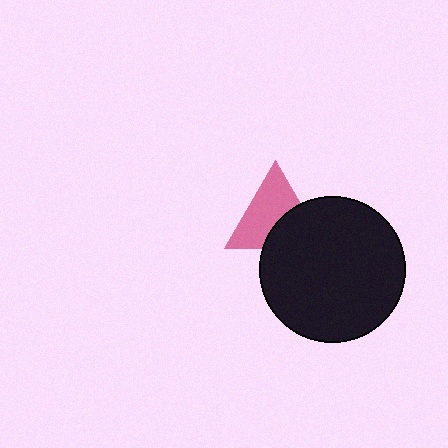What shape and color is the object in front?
The object in front is a black circle.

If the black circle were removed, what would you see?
You would see the complete pink triangle.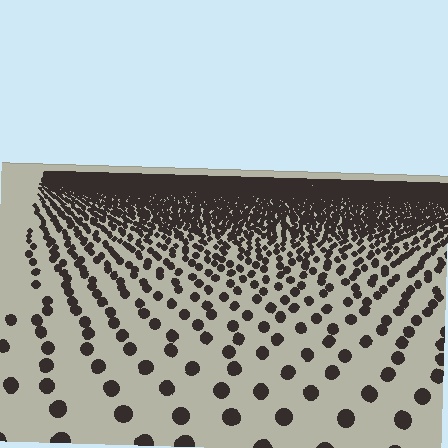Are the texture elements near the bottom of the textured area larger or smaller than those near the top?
Larger. Near the bottom, elements are closer to the viewer and appear at a bigger on-screen size.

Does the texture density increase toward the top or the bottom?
Density increases toward the top.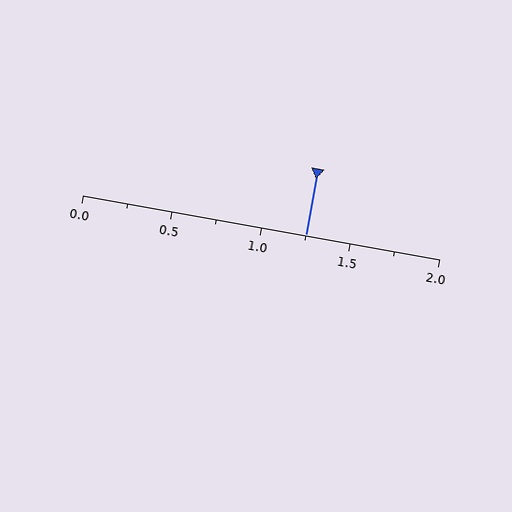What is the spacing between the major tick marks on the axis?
The major ticks are spaced 0.5 apart.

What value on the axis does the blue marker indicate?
The marker indicates approximately 1.25.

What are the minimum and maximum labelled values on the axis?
The axis runs from 0.0 to 2.0.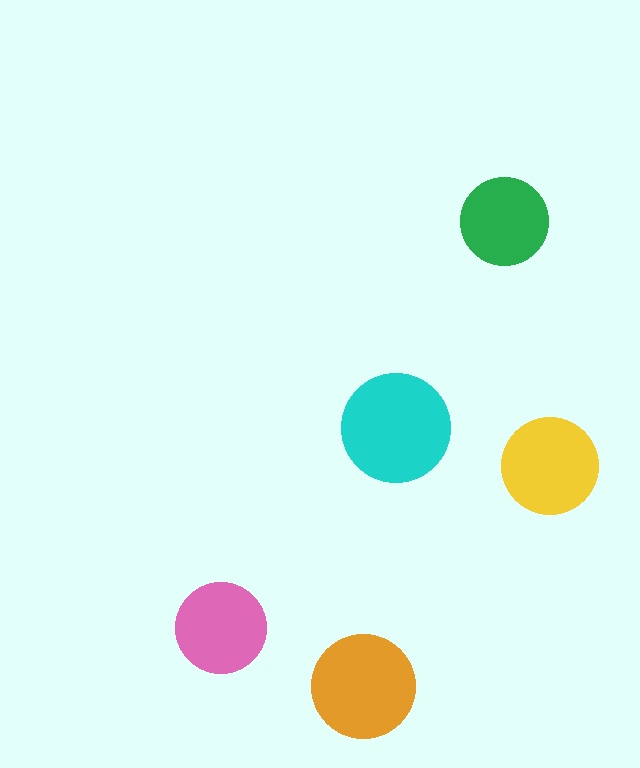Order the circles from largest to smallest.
the cyan one, the orange one, the yellow one, the pink one, the green one.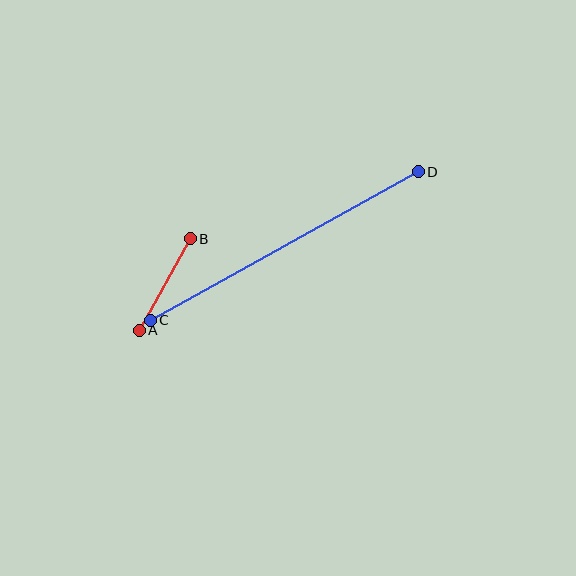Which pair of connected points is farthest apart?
Points C and D are farthest apart.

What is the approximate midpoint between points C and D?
The midpoint is at approximately (284, 246) pixels.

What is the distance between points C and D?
The distance is approximately 306 pixels.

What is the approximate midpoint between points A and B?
The midpoint is at approximately (165, 285) pixels.